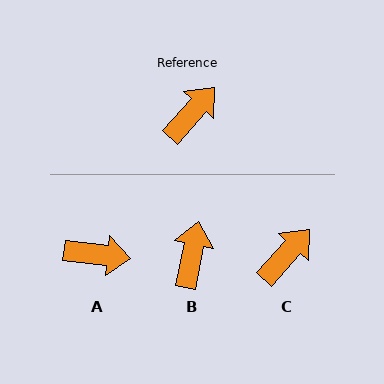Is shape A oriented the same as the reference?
No, it is off by about 55 degrees.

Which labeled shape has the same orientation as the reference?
C.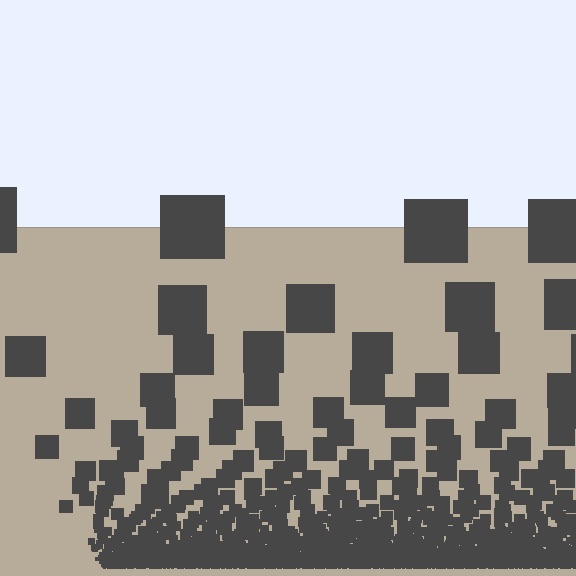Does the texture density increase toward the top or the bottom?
Density increases toward the bottom.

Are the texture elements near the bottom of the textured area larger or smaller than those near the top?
Smaller. The gradient is inverted — elements near the bottom are smaller and denser.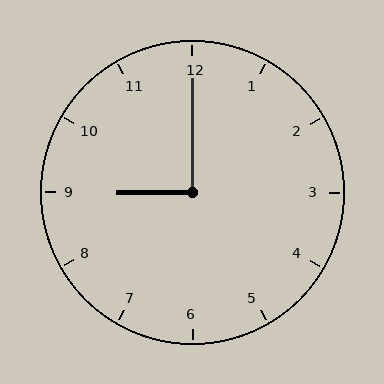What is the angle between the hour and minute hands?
Approximately 90 degrees.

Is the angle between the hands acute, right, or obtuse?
It is right.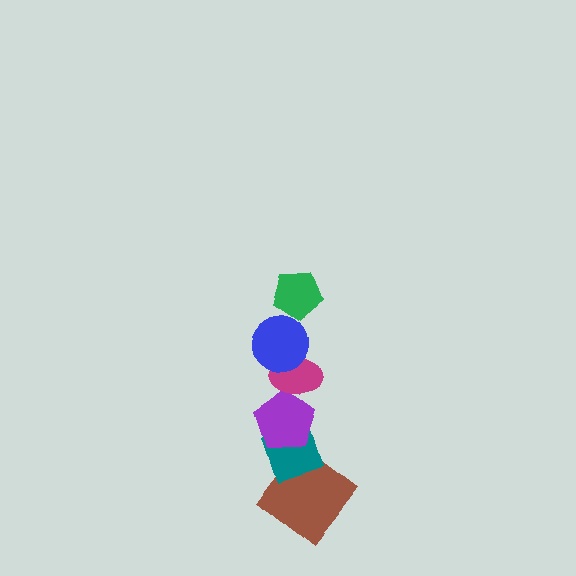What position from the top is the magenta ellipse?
The magenta ellipse is 3rd from the top.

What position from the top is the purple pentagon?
The purple pentagon is 4th from the top.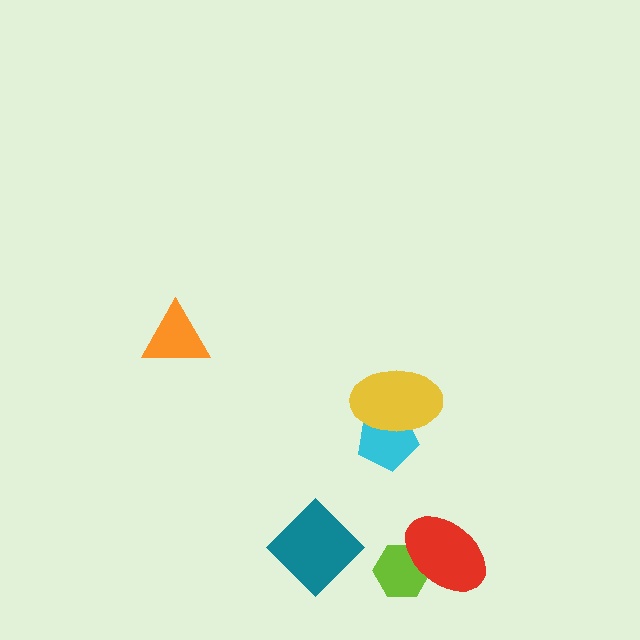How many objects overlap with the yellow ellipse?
1 object overlaps with the yellow ellipse.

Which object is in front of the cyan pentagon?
The yellow ellipse is in front of the cyan pentagon.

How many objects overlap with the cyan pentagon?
1 object overlaps with the cyan pentagon.